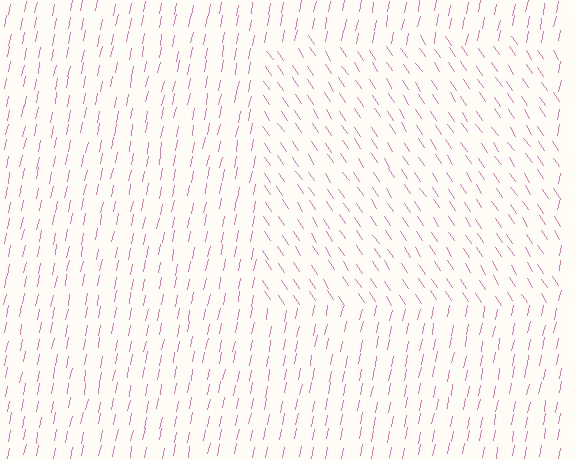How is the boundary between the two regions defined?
The boundary is defined purely by a change in line orientation (approximately 45 degrees difference). All lines are the same color and thickness.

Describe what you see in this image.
The image is filled with small pink line segments. A rectangle region in the image has lines oriented differently from the surrounding lines, creating a visible texture boundary.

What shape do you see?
I see a rectangle.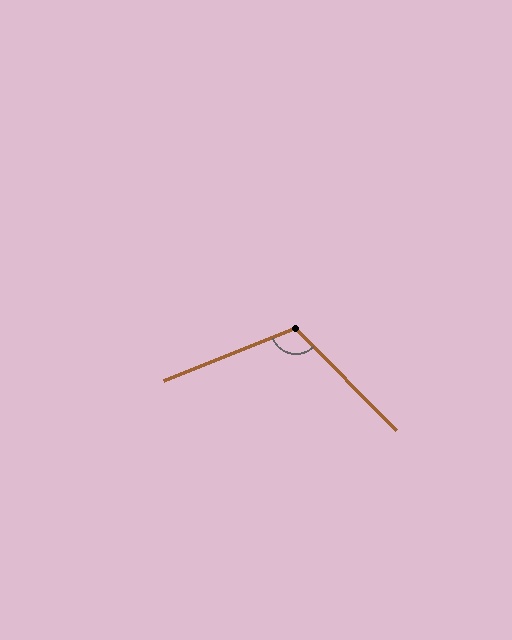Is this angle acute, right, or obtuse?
It is obtuse.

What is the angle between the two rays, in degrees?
Approximately 113 degrees.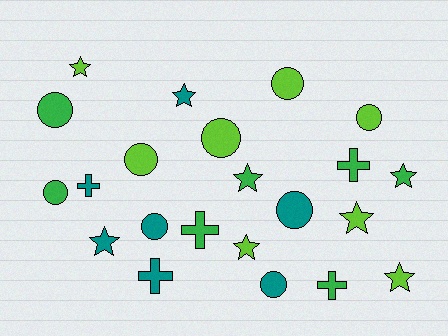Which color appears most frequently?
Lime, with 8 objects.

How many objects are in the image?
There are 22 objects.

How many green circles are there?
There are 2 green circles.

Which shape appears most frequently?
Circle, with 9 objects.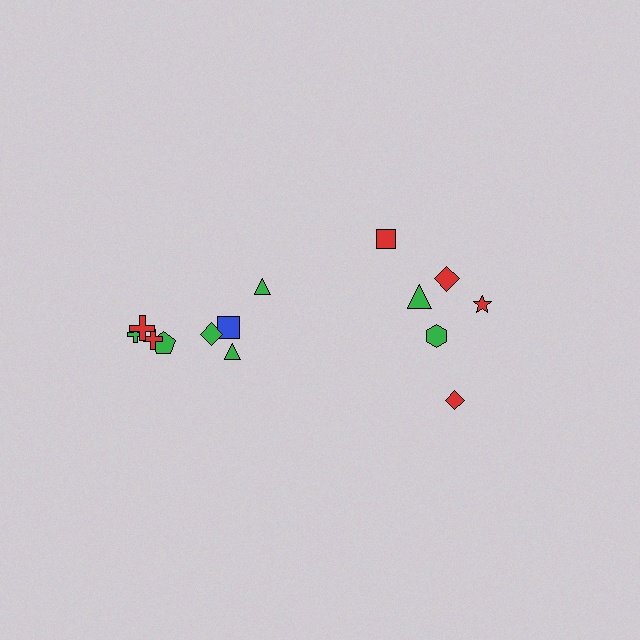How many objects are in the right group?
There are 6 objects.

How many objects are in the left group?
There are 8 objects.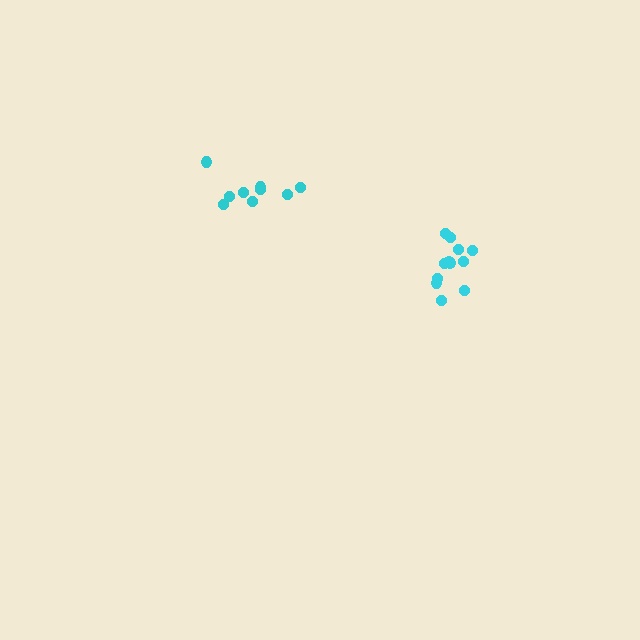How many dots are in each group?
Group 1: 9 dots, Group 2: 12 dots (21 total).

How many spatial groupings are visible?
There are 2 spatial groupings.